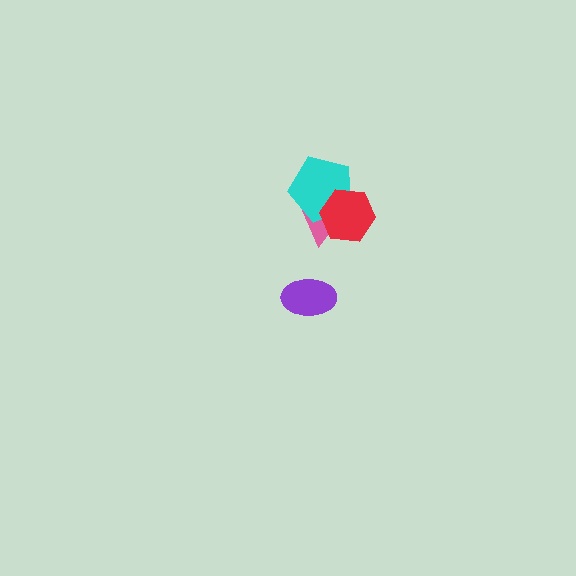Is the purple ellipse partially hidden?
No, no other shape covers it.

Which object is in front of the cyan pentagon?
The red hexagon is in front of the cyan pentagon.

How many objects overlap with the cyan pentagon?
2 objects overlap with the cyan pentagon.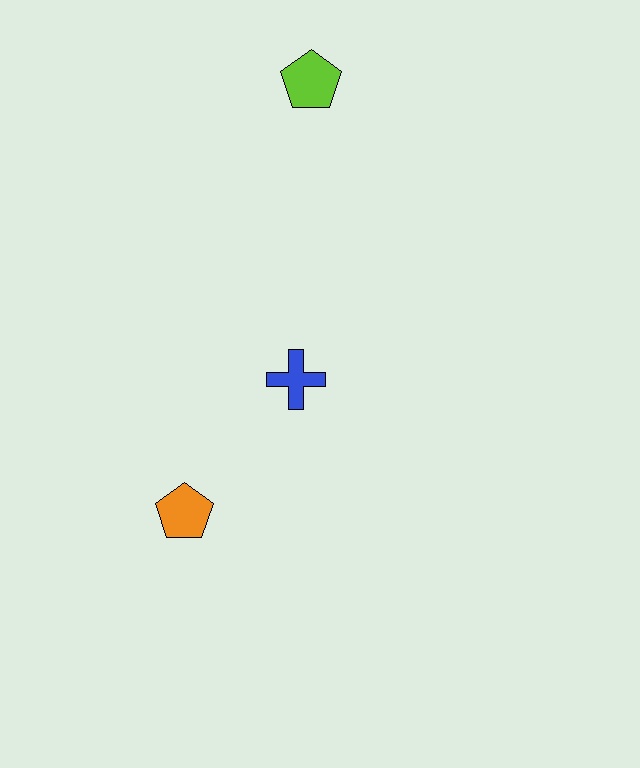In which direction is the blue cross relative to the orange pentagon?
The blue cross is above the orange pentagon.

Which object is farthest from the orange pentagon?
The lime pentagon is farthest from the orange pentagon.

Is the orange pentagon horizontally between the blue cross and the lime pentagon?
No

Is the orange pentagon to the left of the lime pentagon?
Yes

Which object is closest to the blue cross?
The orange pentagon is closest to the blue cross.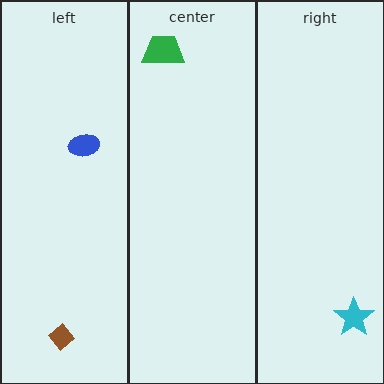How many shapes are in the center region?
1.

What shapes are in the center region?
The green trapezoid.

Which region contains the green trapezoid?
The center region.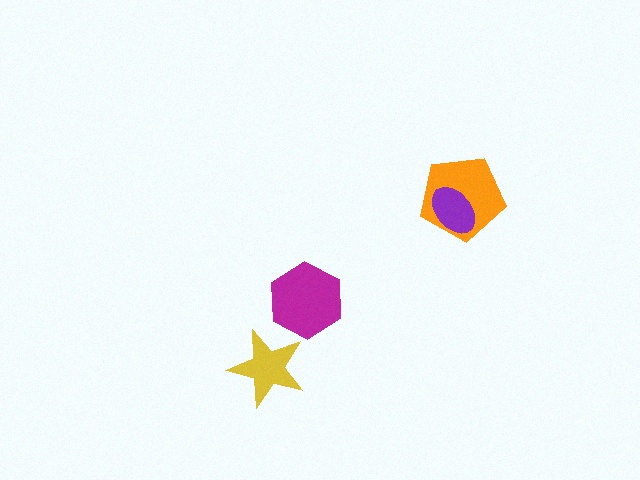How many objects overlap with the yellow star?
0 objects overlap with the yellow star.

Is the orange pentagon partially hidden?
Yes, it is partially covered by another shape.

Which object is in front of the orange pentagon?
The purple ellipse is in front of the orange pentagon.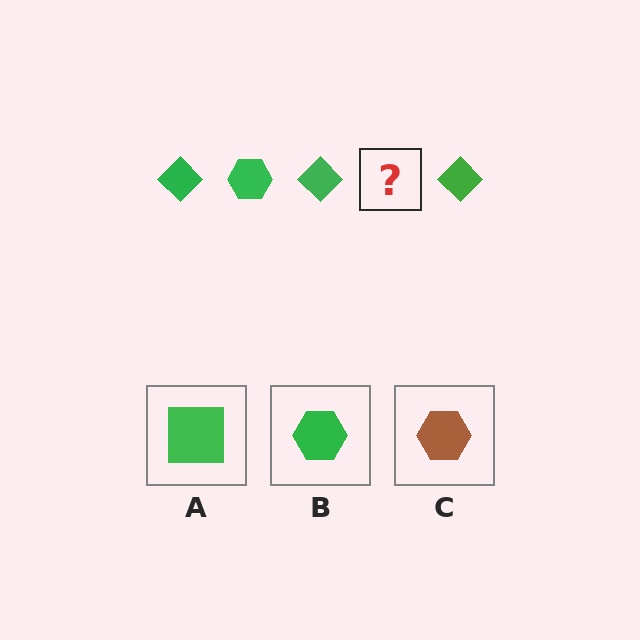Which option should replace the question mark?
Option B.